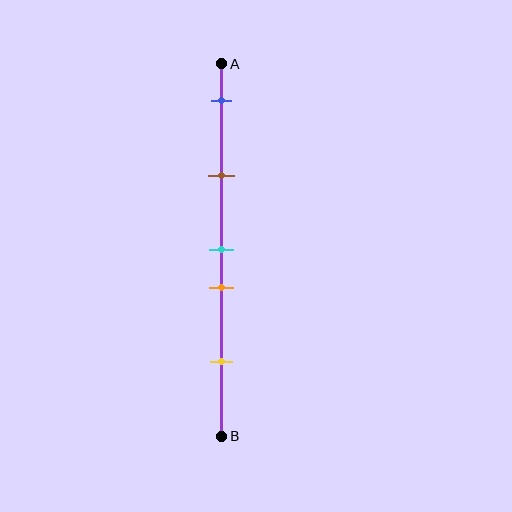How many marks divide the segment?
There are 5 marks dividing the segment.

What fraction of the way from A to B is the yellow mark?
The yellow mark is approximately 80% (0.8) of the way from A to B.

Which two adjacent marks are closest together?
The cyan and orange marks are the closest adjacent pair.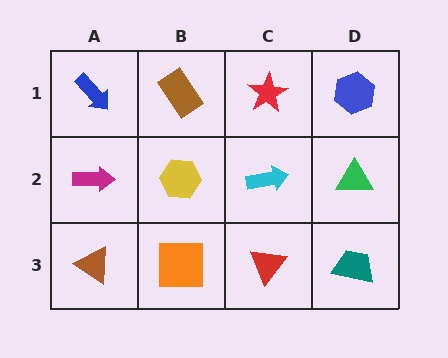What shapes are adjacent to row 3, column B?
A yellow hexagon (row 2, column B), a brown triangle (row 3, column A), a red triangle (row 3, column C).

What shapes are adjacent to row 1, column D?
A green triangle (row 2, column D), a red star (row 1, column C).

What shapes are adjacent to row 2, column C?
A red star (row 1, column C), a red triangle (row 3, column C), a yellow hexagon (row 2, column B), a green triangle (row 2, column D).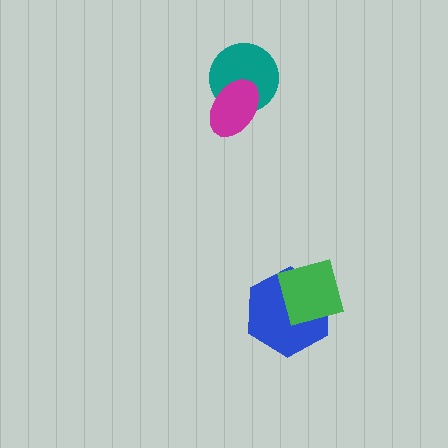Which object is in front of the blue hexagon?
The green square is in front of the blue hexagon.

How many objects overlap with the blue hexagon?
1 object overlaps with the blue hexagon.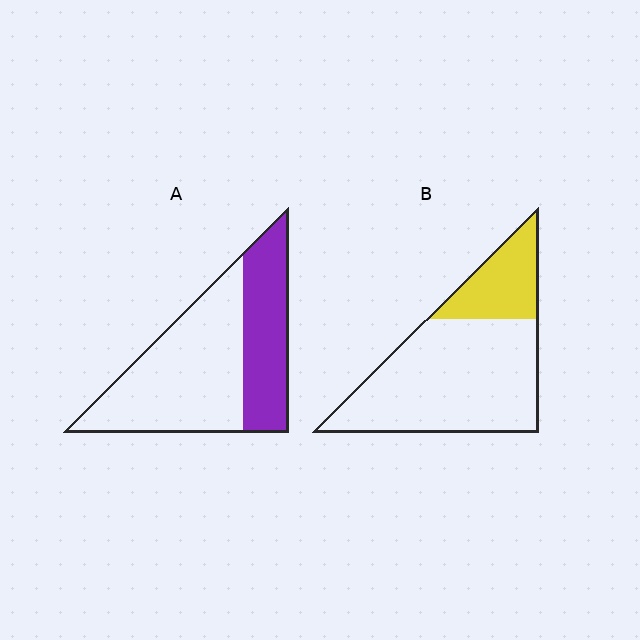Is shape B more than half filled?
No.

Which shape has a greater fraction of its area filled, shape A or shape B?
Shape A.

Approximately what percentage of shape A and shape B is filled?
A is approximately 35% and B is approximately 25%.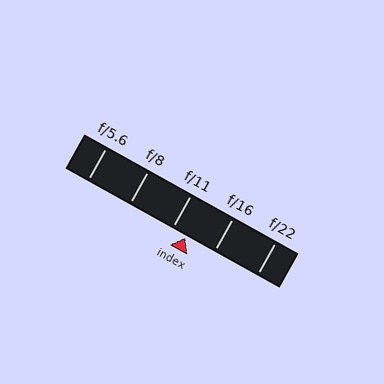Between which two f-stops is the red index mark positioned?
The index mark is between f/11 and f/16.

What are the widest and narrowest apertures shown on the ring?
The widest aperture shown is f/5.6 and the narrowest is f/22.